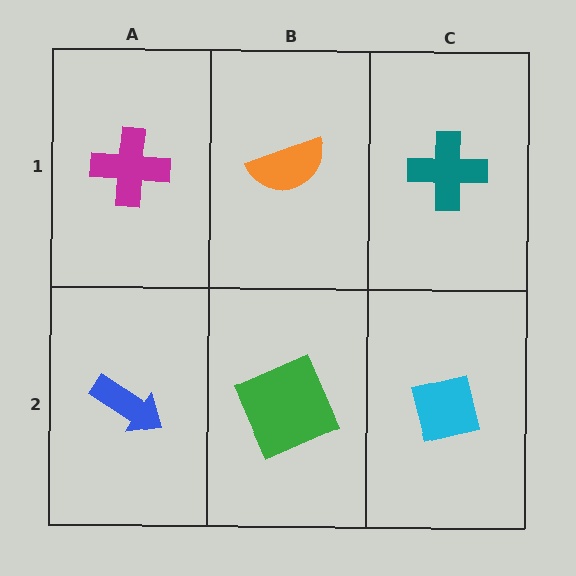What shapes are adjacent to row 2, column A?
A magenta cross (row 1, column A), a green square (row 2, column B).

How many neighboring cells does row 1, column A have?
2.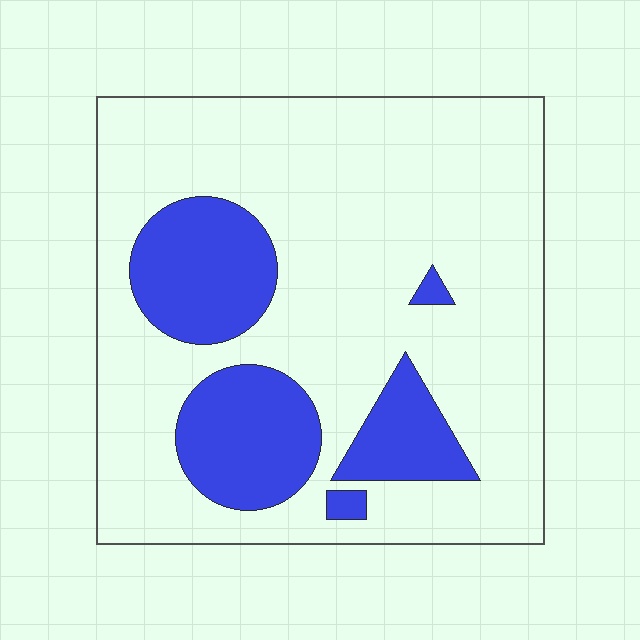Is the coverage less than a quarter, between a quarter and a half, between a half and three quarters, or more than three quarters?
Less than a quarter.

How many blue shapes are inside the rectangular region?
5.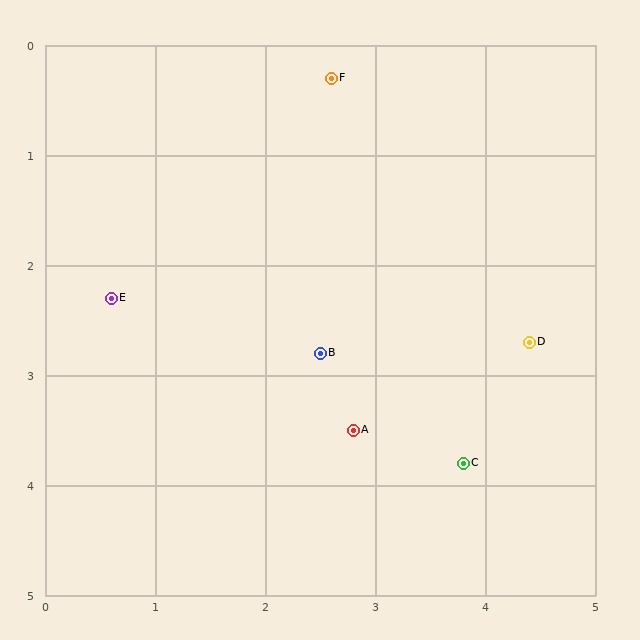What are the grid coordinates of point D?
Point D is at approximately (4.4, 2.7).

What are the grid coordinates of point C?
Point C is at approximately (3.8, 3.8).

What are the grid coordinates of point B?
Point B is at approximately (2.5, 2.8).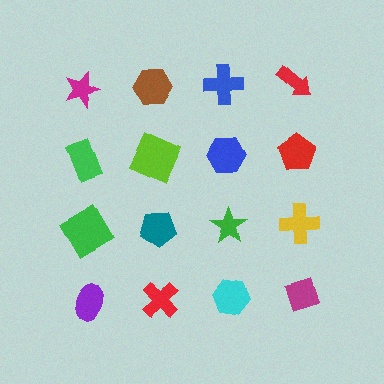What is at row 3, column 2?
A teal pentagon.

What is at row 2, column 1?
A green rectangle.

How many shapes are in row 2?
4 shapes.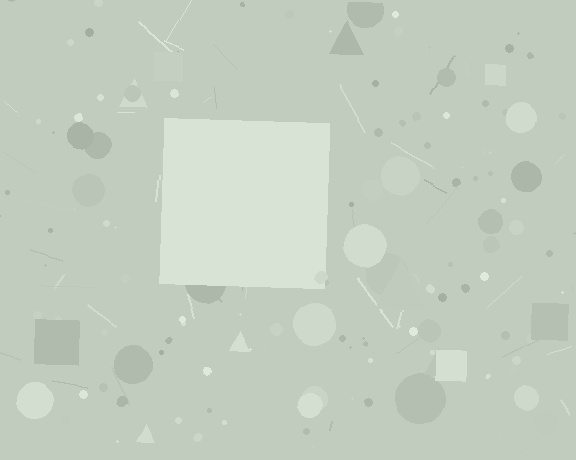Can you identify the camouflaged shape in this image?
The camouflaged shape is a square.